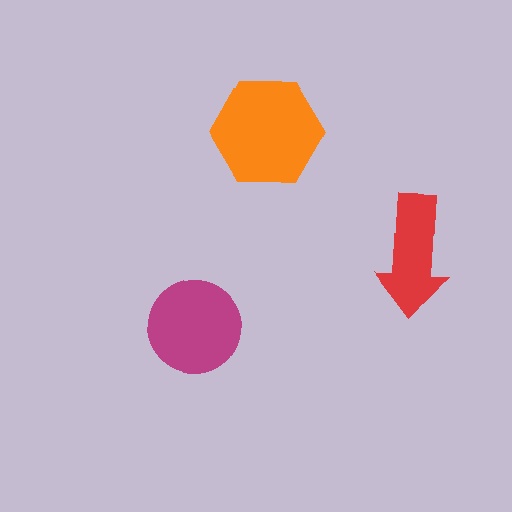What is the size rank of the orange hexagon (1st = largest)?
1st.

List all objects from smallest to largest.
The red arrow, the magenta circle, the orange hexagon.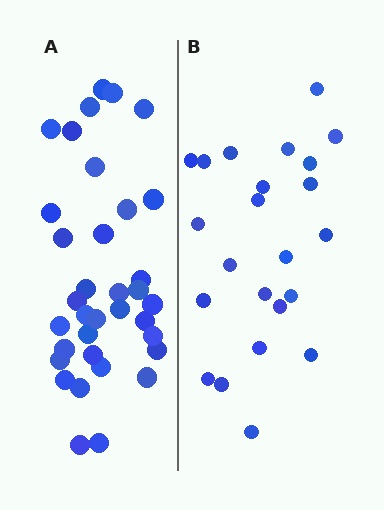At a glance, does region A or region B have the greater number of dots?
Region A (the left region) has more dots.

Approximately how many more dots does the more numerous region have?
Region A has roughly 12 or so more dots than region B.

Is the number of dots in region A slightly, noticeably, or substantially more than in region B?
Region A has substantially more. The ratio is roughly 1.5 to 1.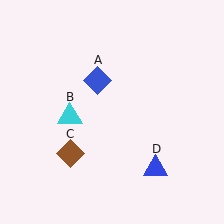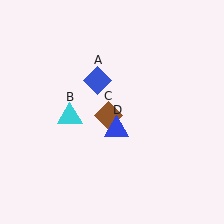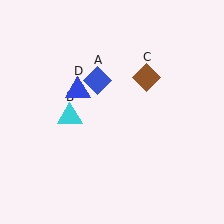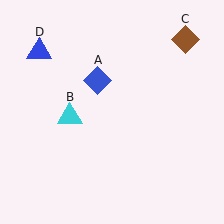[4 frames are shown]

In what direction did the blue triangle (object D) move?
The blue triangle (object D) moved up and to the left.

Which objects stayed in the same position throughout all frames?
Blue diamond (object A) and cyan triangle (object B) remained stationary.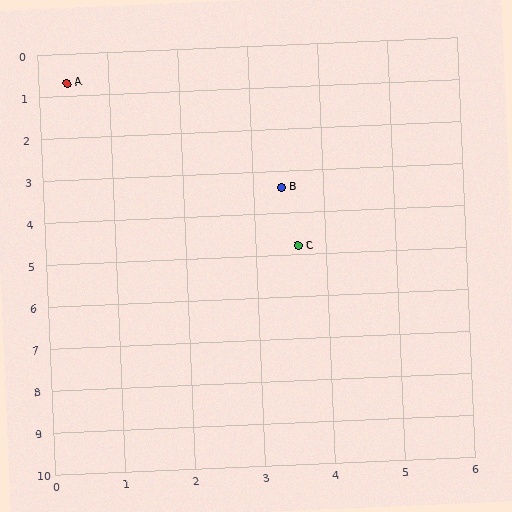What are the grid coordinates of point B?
Point B is at approximately (3.4, 3.4).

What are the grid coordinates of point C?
Point C is at approximately (3.6, 4.8).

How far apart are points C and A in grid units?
Points C and A are about 5.2 grid units apart.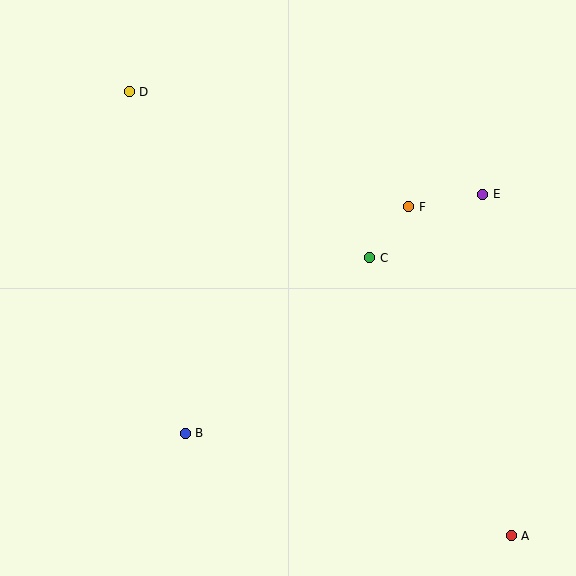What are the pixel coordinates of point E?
Point E is at (483, 194).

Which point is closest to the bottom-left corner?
Point B is closest to the bottom-left corner.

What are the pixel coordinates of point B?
Point B is at (185, 433).